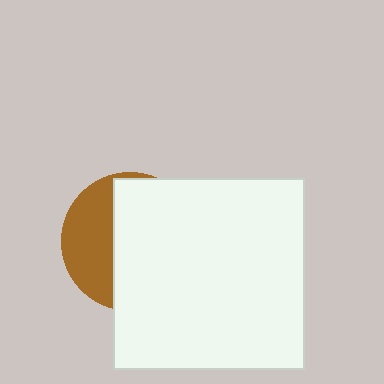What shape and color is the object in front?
The object in front is a white square.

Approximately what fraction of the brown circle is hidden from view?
Roughly 64% of the brown circle is hidden behind the white square.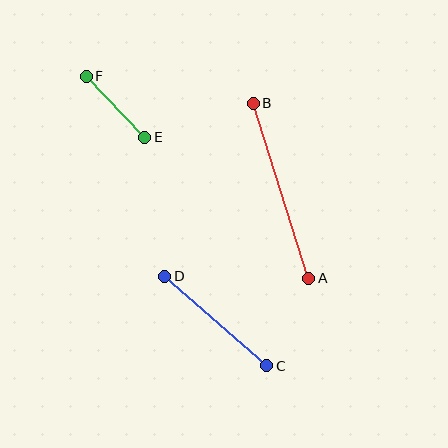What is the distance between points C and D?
The distance is approximately 136 pixels.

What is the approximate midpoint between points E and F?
The midpoint is at approximately (116, 107) pixels.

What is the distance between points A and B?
The distance is approximately 184 pixels.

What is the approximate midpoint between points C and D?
The midpoint is at approximately (216, 321) pixels.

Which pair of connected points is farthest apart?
Points A and B are farthest apart.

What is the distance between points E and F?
The distance is approximately 85 pixels.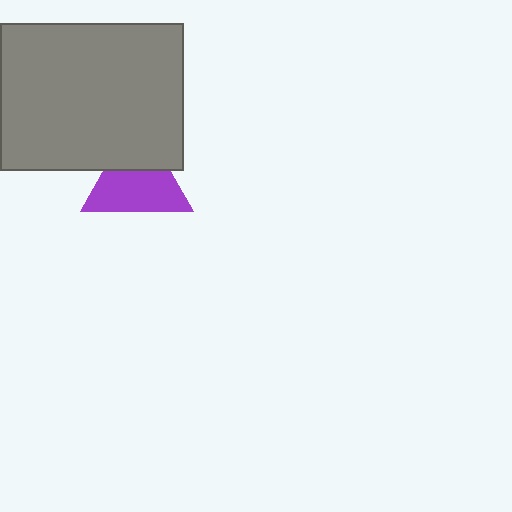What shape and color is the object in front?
The object in front is a gray rectangle.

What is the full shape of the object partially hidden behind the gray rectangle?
The partially hidden object is a purple triangle.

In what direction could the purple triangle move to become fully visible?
The purple triangle could move down. That would shift it out from behind the gray rectangle entirely.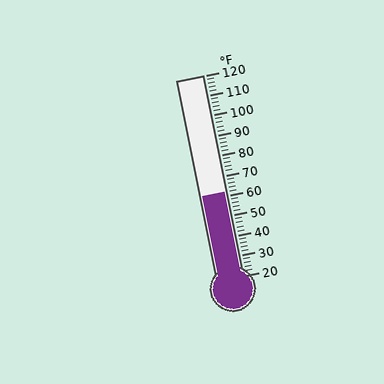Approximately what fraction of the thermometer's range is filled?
The thermometer is filled to approximately 40% of its range.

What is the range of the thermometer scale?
The thermometer scale ranges from 20°F to 120°F.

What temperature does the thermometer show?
The thermometer shows approximately 62°F.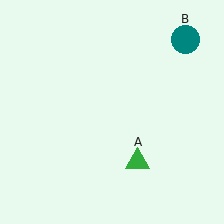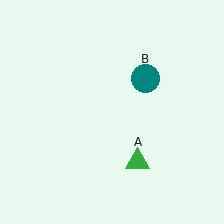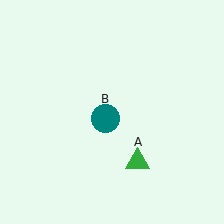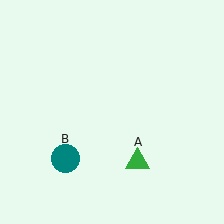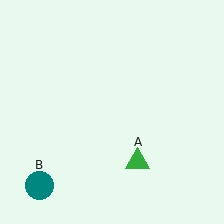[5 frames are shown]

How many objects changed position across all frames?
1 object changed position: teal circle (object B).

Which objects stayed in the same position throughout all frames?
Green triangle (object A) remained stationary.